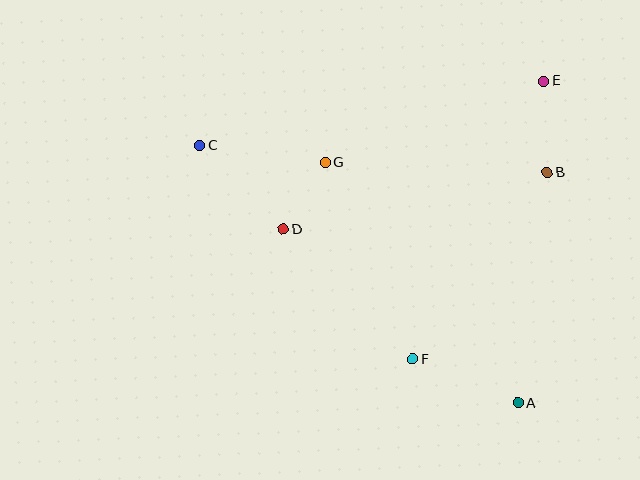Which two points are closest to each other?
Points D and G are closest to each other.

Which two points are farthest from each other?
Points A and C are farthest from each other.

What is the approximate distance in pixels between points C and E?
The distance between C and E is approximately 350 pixels.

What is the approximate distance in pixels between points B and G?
The distance between B and G is approximately 222 pixels.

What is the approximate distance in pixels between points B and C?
The distance between B and C is approximately 348 pixels.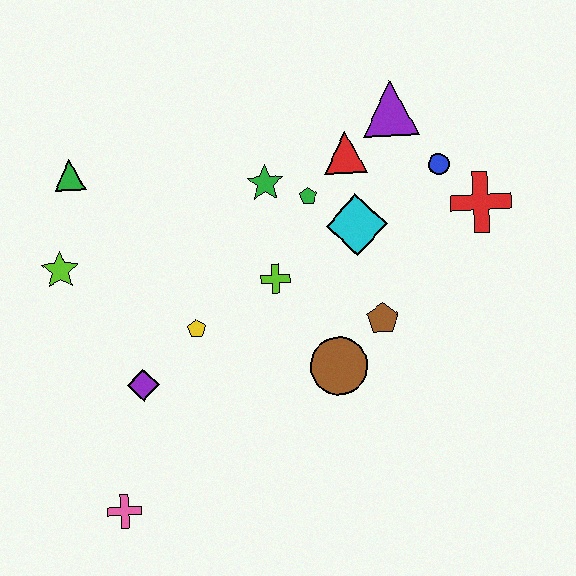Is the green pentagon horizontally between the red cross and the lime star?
Yes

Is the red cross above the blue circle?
No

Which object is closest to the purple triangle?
The red triangle is closest to the purple triangle.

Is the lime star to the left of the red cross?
Yes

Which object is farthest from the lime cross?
The pink cross is farthest from the lime cross.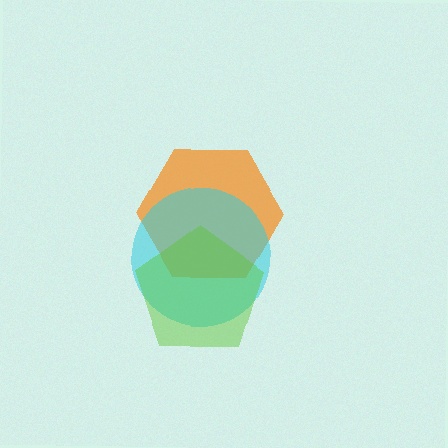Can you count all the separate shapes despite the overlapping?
Yes, there are 3 separate shapes.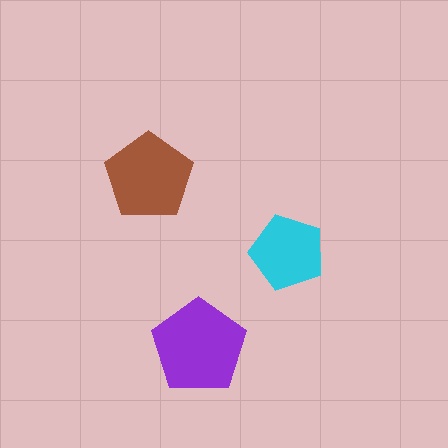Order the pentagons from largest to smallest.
the purple one, the brown one, the cyan one.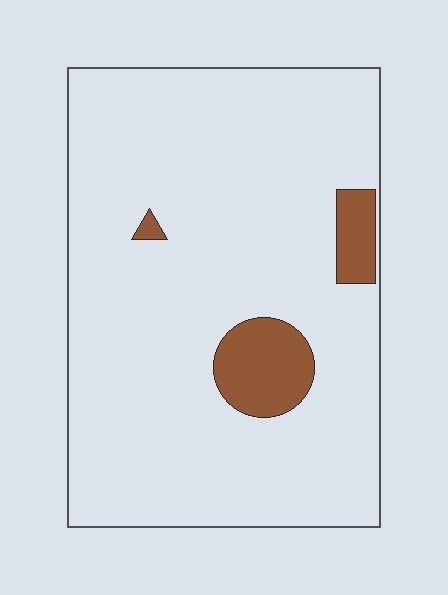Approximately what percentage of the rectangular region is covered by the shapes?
Approximately 10%.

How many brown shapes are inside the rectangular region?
3.